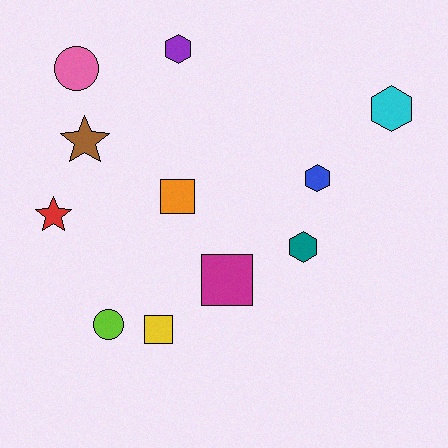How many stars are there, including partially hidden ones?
There are 2 stars.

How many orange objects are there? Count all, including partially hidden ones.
There is 1 orange object.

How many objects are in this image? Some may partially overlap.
There are 11 objects.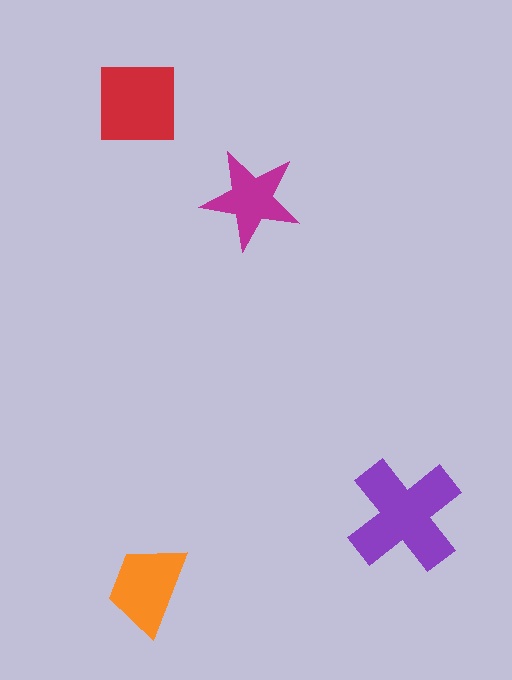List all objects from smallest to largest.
The magenta star, the orange trapezoid, the red square, the purple cross.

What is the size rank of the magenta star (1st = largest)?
4th.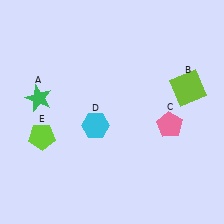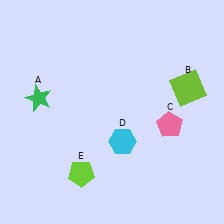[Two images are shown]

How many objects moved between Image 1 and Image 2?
2 objects moved between the two images.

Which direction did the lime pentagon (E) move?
The lime pentagon (E) moved right.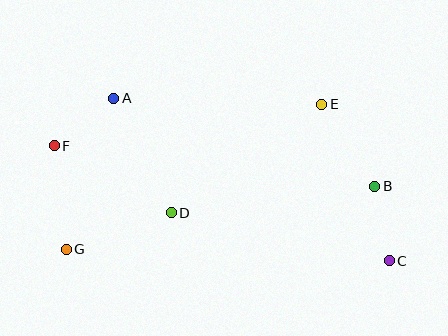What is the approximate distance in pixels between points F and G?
The distance between F and G is approximately 104 pixels.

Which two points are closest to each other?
Points B and C are closest to each other.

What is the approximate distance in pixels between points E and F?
The distance between E and F is approximately 271 pixels.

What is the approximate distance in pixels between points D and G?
The distance between D and G is approximately 111 pixels.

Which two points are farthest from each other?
Points C and F are farthest from each other.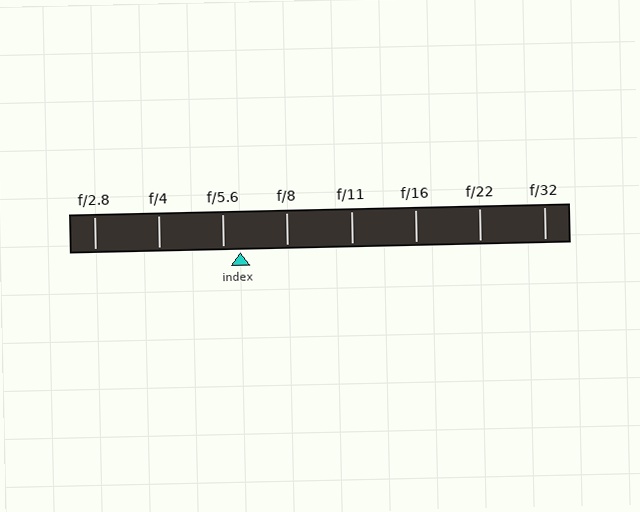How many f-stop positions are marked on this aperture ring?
There are 8 f-stop positions marked.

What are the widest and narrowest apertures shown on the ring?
The widest aperture shown is f/2.8 and the narrowest is f/32.